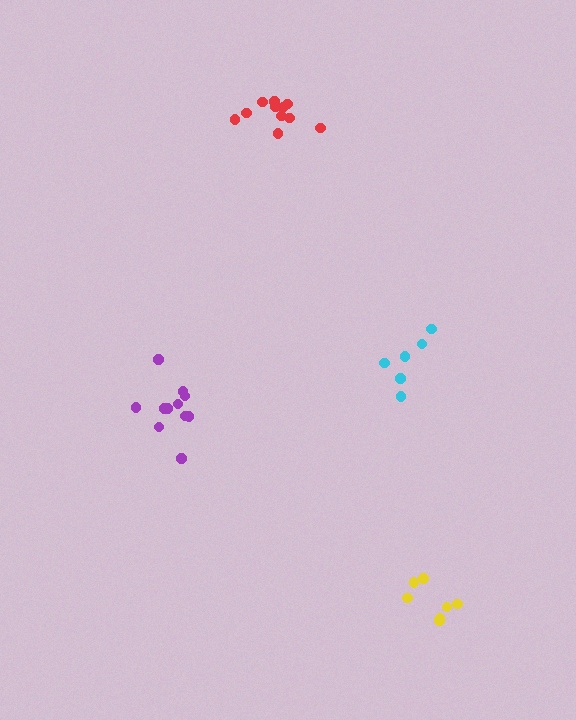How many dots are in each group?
Group 1: 6 dots, Group 2: 11 dots, Group 3: 7 dots, Group 4: 11 dots (35 total).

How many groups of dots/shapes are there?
There are 4 groups.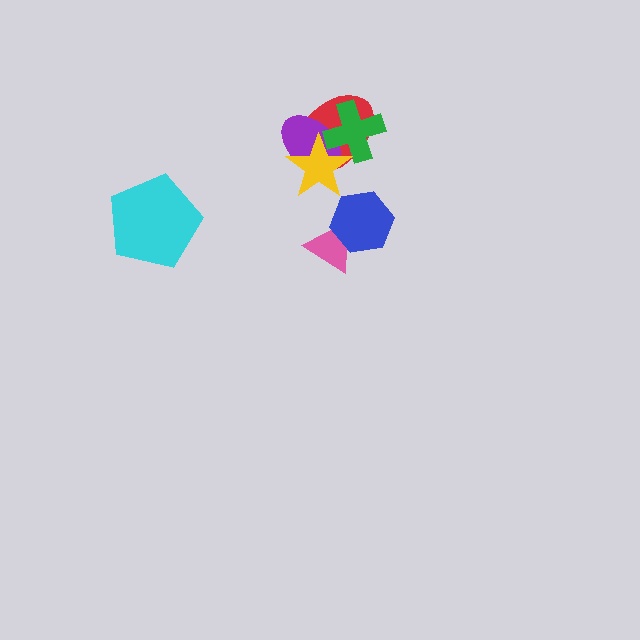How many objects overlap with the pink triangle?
1 object overlaps with the pink triangle.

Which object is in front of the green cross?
The yellow star is in front of the green cross.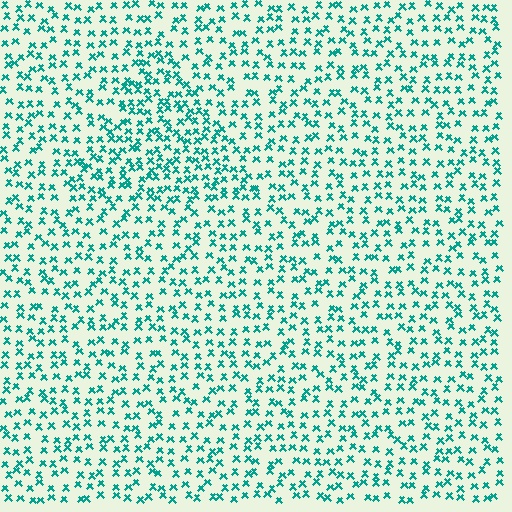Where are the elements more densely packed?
The elements are more densely packed inside the triangle boundary.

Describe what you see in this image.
The image contains small teal elements arranged at two different densities. A triangle-shaped region is visible where the elements are more densely packed than the surrounding area.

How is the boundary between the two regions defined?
The boundary is defined by a change in element density (approximately 1.5x ratio). All elements are the same color, size, and shape.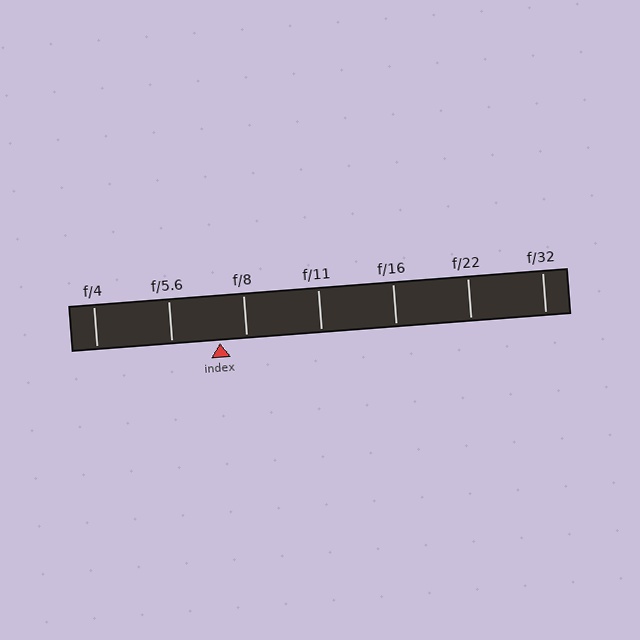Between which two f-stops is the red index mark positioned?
The index mark is between f/5.6 and f/8.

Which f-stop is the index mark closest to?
The index mark is closest to f/8.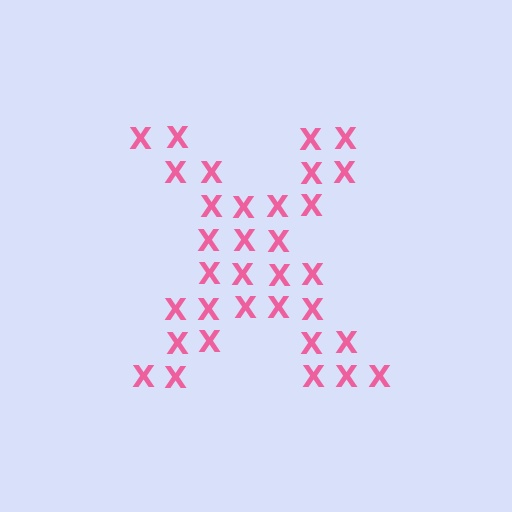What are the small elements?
The small elements are letter X's.